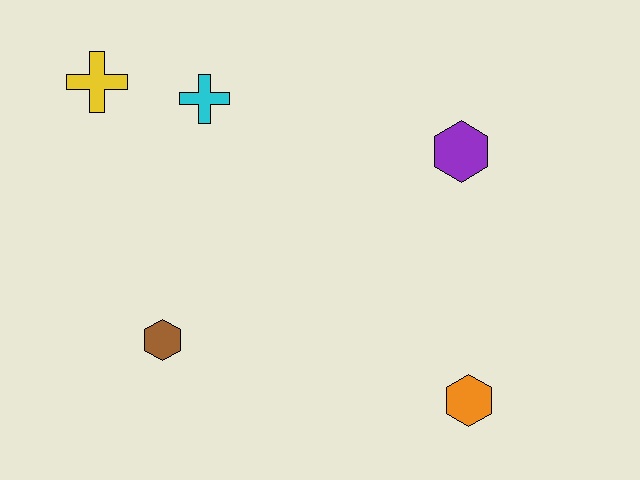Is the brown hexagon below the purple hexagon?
Yes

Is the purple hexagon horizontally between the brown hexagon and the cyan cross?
No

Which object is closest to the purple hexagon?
The orange hexagon is closest to the purple hexagon.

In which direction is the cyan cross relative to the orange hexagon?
The cyan cross is above the orange hexagon.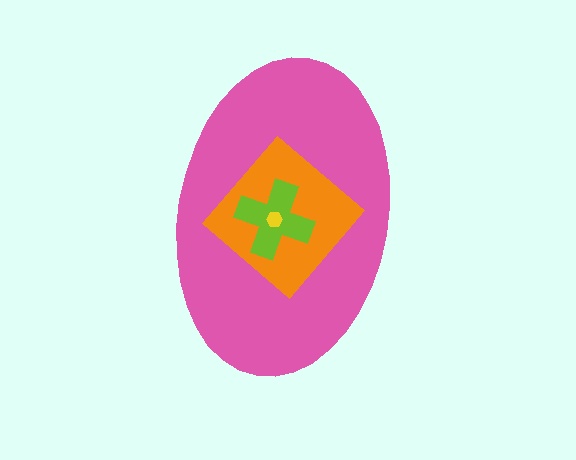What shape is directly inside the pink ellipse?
The orange diamond.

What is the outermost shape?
The pink ellipse.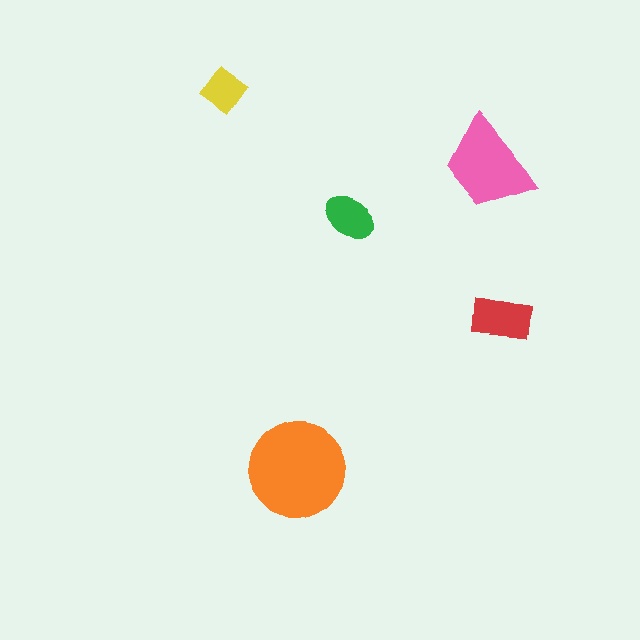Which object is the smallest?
The yellow diamond.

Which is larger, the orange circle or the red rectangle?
The orange circle.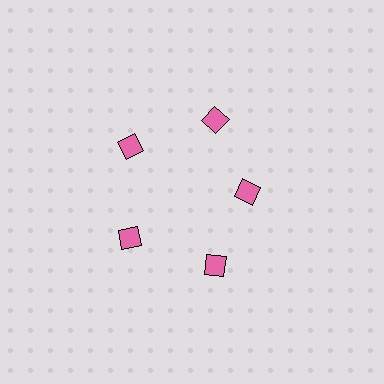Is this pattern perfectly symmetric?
No. The 5 pink diamonds are arranged in a ring, but one element near the 3 o'clock position is pulled inward toward the center, breaking the 5-fold rotational symmetry.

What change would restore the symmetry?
The symmetry would be restored by moving it outward, back onto the ring so that all 5 diamonds sit at equal angles and equal distance from the center.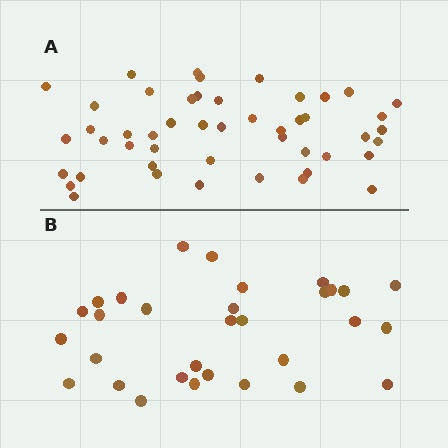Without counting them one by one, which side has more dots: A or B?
Region A (the top region) has more dots.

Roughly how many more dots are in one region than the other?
Region A has approximately 15 more dots than region B.